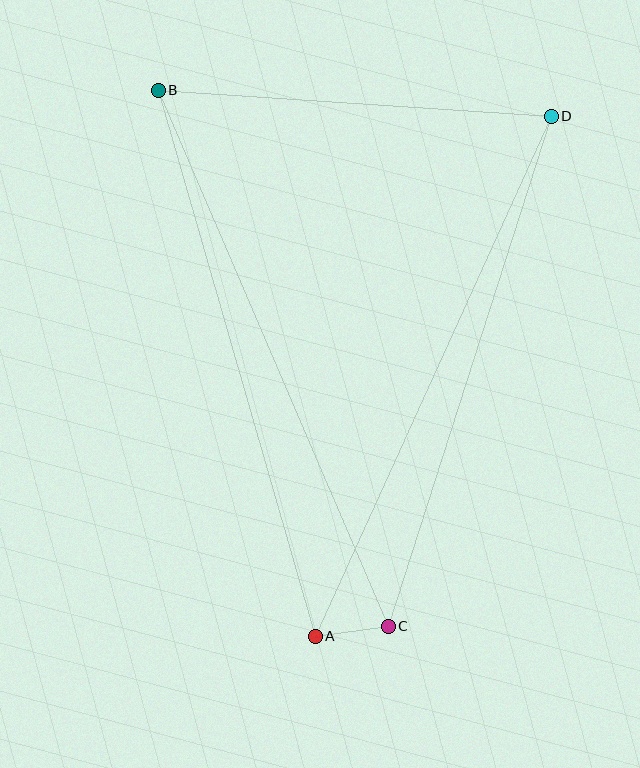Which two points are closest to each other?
Points A and C are closest to each other.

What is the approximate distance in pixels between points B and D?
The distance between B and D is approximately 394 pixels.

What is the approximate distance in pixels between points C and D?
The distance between C and D is approximately 535 pixels.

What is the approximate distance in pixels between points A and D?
The distance between A and D is approximately 571 pixels.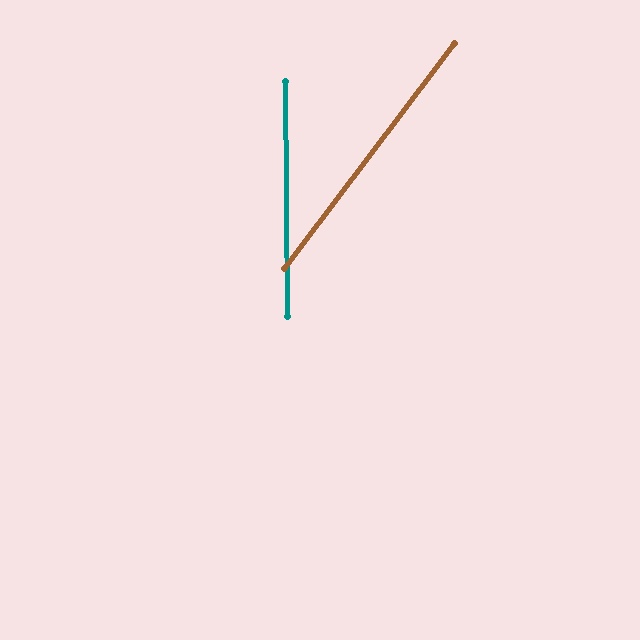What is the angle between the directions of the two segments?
Approximately 38 degrees.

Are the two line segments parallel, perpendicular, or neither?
Neither parallel nor perpendicular — they differ by about 38°.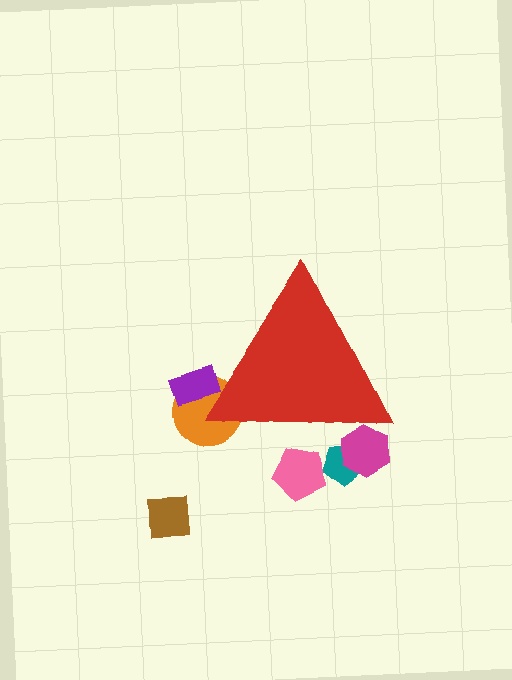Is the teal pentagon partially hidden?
Yes, the teal pentagon is partially hidden behind the red triangle.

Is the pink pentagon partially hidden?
Yes, the pink pentagon is partially hidden behind the red triangle.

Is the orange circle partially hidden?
Yes, the orange circle is partially hidden behind the red triangle.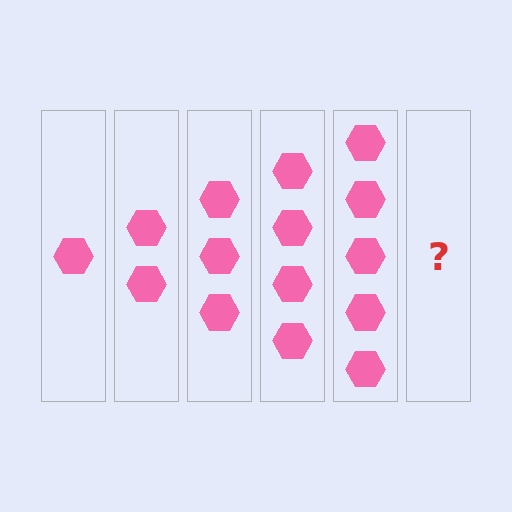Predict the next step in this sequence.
The next step is 6 hexagons.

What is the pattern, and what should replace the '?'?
The pattern is that each step adds one more hexagon. The '?' should be 6 hexagons.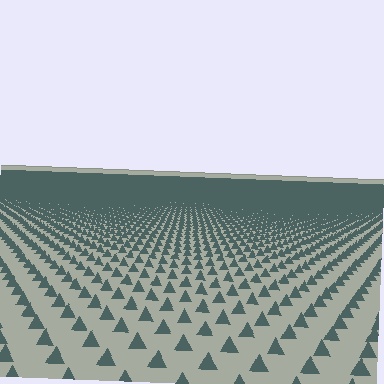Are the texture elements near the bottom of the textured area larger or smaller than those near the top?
Larger. Near the bottom, elements are closer to the viewer and appear at a bigger on-screen size.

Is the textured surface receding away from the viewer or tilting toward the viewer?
The surface is receding away from the viewer. Texture elements get smaller and denser toward the top.